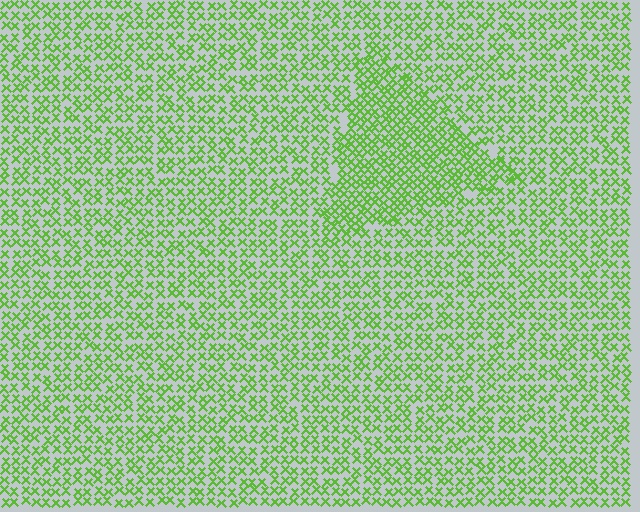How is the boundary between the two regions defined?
The boundary is defined by a change in element density (approximately 1.6x ratio). All elements are the same color, size, and shape.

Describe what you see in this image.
The image contains small lime elements arranged at two different densities. A triangle-shaped region is visible where the elements are more densely packed than the surrounding area.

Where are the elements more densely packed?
The elements are more densely packed inside the triangle boundary.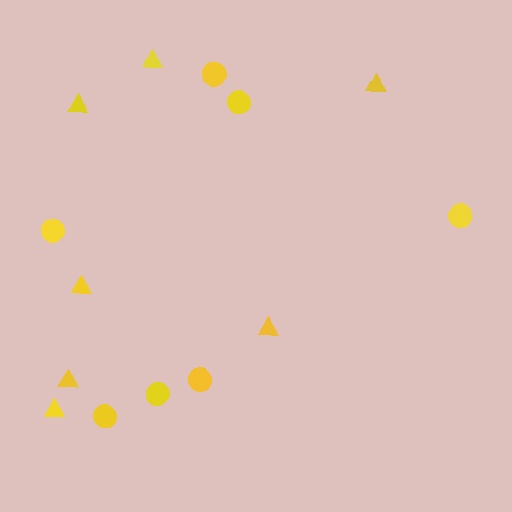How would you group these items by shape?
There are 2 groups: one group of triangles (7) and one group of circles (7).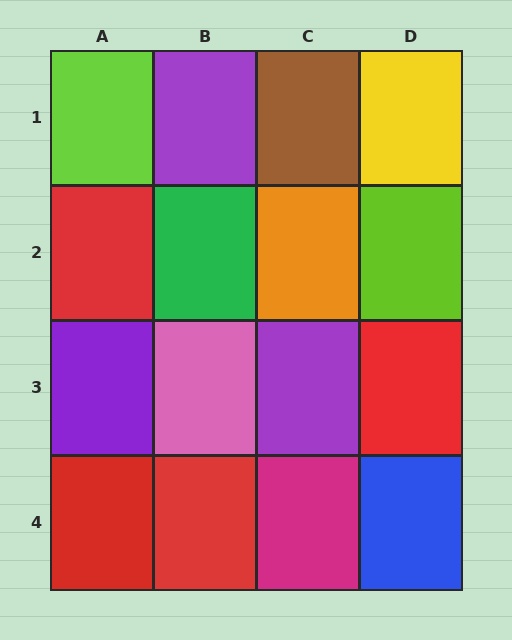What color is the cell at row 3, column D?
Red.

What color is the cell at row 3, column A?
Purple.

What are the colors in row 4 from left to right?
Red, red, magenta, blue.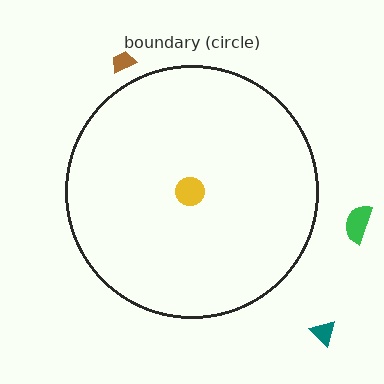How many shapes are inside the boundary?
1 inside, 3 outside.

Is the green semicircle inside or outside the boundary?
Outside.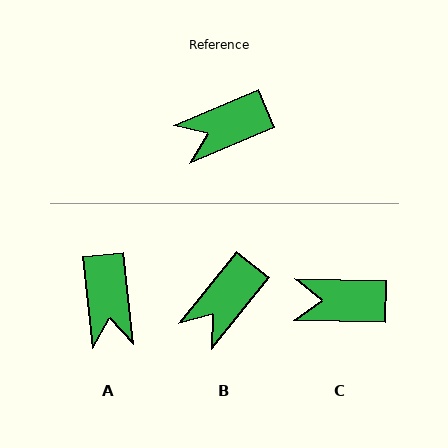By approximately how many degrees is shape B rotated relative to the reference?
Approximately 28 degrees counter-clockwise.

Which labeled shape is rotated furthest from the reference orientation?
A, about 73 degrees away.